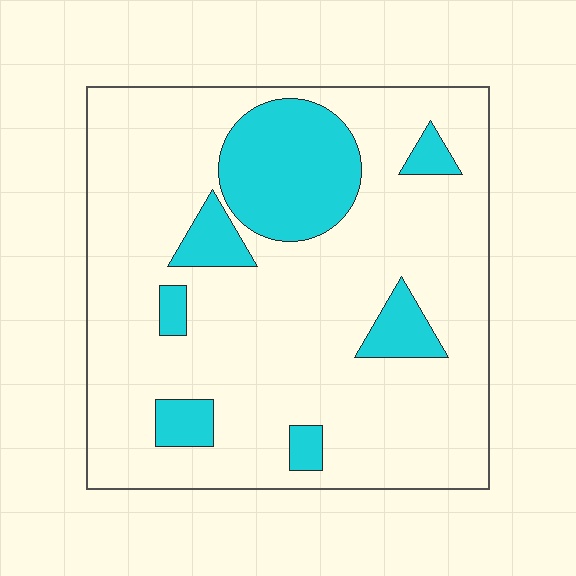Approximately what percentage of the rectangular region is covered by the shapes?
Approximately 20%.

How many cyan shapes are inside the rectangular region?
7.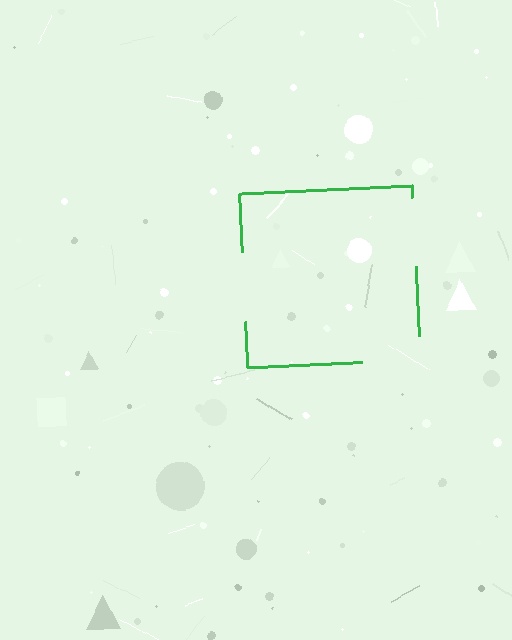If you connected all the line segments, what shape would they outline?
They would outline a square.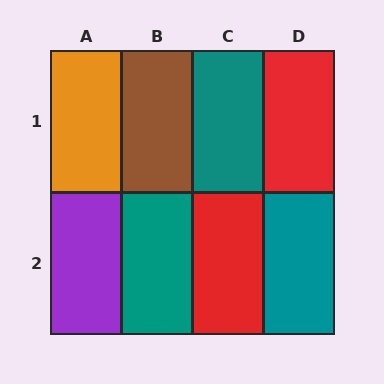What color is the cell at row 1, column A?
Orange.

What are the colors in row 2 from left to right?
Purple, teal, red, teal.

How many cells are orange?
1 cell is orange.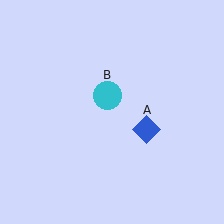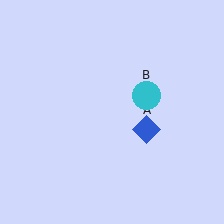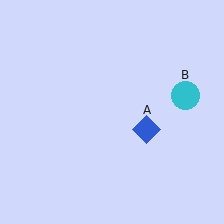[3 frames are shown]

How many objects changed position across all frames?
1 object changed position: cyan circle (object B).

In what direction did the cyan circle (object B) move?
The cyan circle (object B) moved right.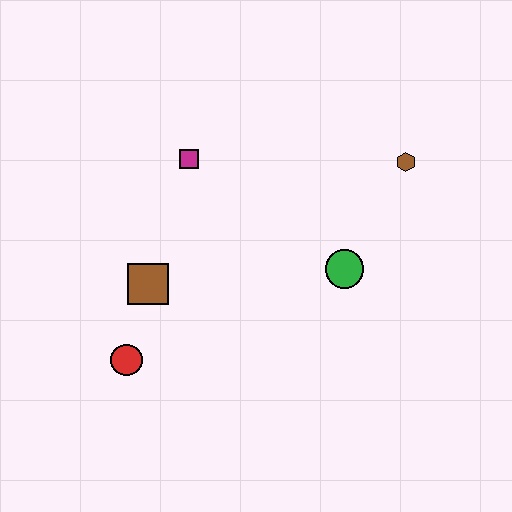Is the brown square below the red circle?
No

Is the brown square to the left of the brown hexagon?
Yes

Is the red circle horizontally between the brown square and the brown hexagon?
No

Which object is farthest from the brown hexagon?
The red circle is farthest from the brown hexagon.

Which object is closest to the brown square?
The red circle is closest to the brown square.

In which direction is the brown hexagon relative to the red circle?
The brown hexagon is to the right of the red circle.